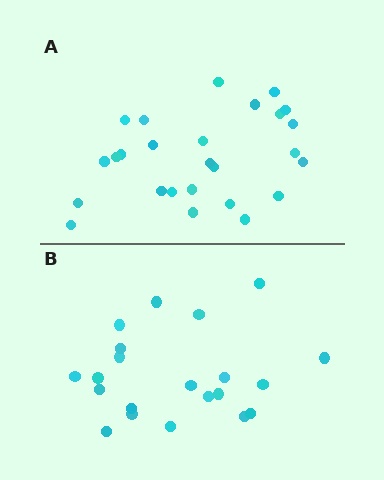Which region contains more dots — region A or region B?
Region A (the top region) has more dots.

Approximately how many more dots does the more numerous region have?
Region A has about 5 more dots than region B.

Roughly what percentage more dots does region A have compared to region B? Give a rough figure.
About 25% more.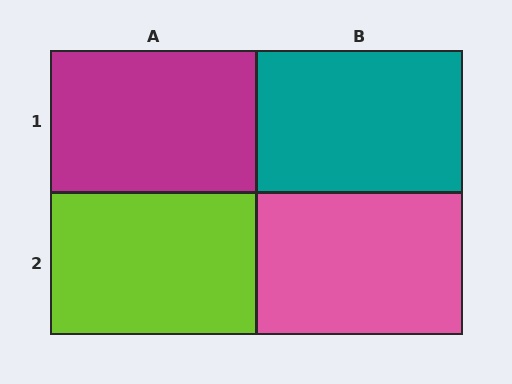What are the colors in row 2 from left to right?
Lime, pink.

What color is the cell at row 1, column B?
Teal.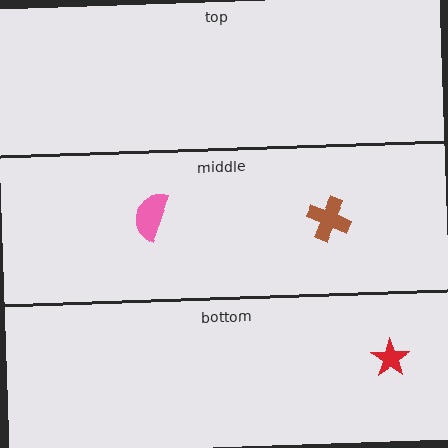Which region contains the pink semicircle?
The middle region.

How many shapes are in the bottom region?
1.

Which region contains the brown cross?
The middle region.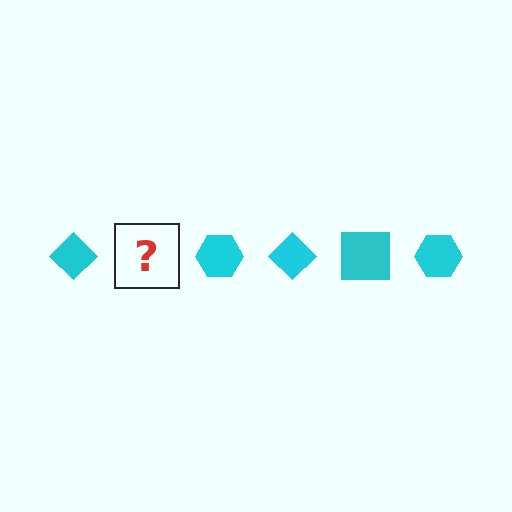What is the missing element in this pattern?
The missing element is a cyan square.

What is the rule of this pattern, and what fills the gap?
The rule is that the pattern cycles through diamond, square, hexagon shapes in cyan. The gap should be filled with a cyan square.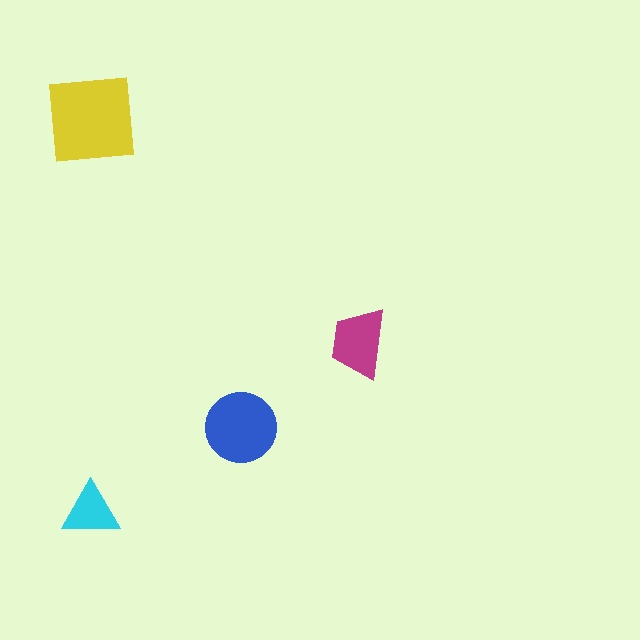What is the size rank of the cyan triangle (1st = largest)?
4th.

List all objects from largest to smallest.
The yellow square, the blue circle, the magenta trapezoid, the cyan triangle.